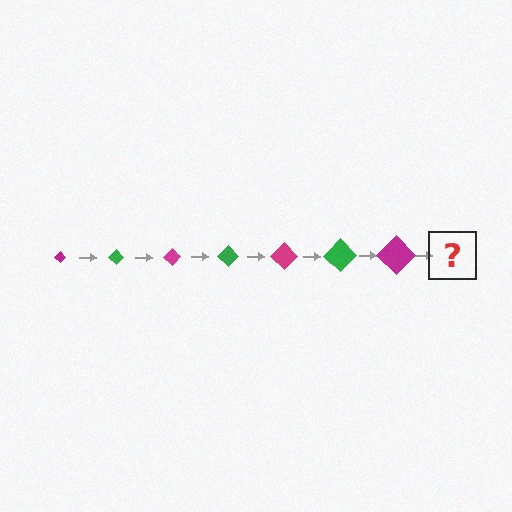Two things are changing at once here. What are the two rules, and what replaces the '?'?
The two rules are that the diamond grows larger each step and the color cycles through magenta and green. The '?' should be a green diamond, larger than the previous one.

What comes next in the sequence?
The next element should be a green diamond, larger than the previous one.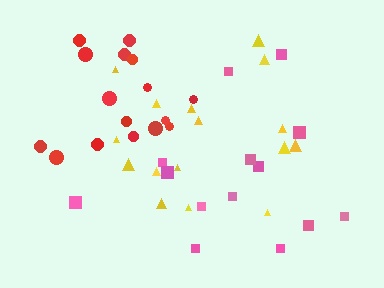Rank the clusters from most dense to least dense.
red, yellow, pink.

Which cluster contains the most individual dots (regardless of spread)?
Yellow (16).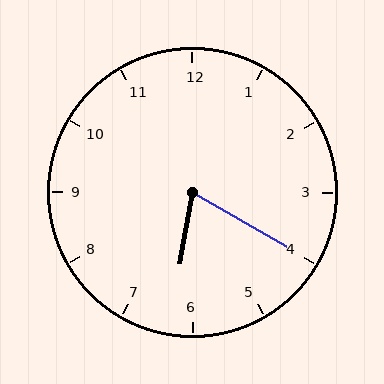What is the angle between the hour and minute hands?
Approximately 70 degrees.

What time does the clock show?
6:20.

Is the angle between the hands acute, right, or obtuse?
It is acute.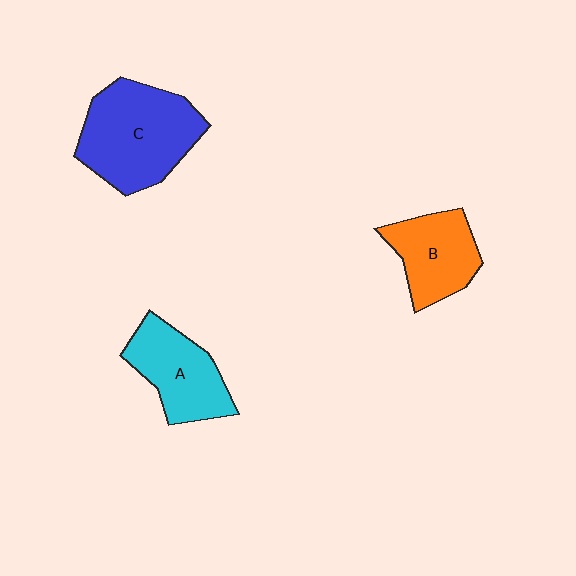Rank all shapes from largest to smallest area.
From largest to smallest: C (blue), A (cyan), B (orange).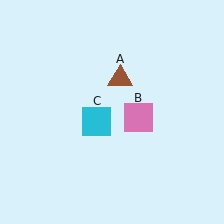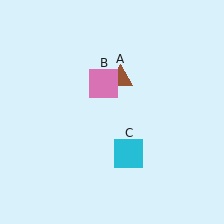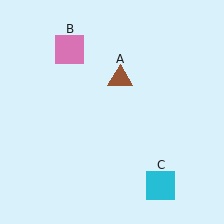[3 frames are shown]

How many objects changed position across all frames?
2 objects changed position: pink square (object B), cyan square (object C).